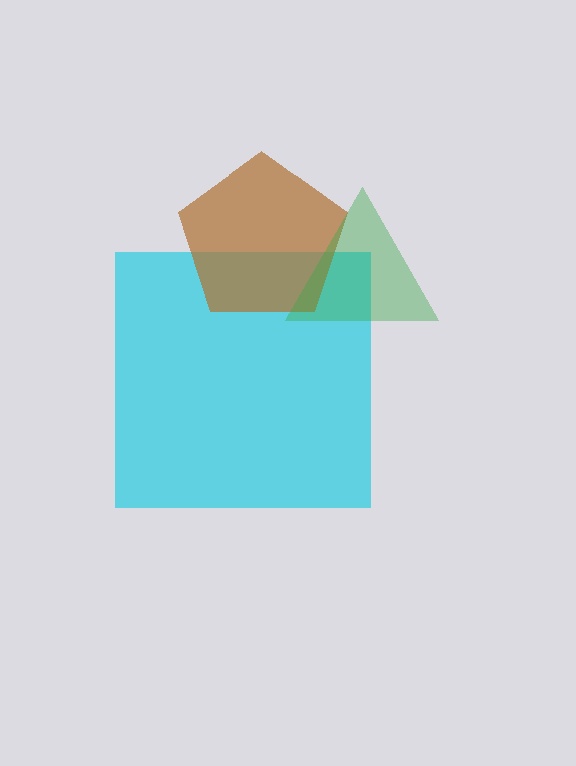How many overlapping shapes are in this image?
There are 3 overlapping shapes in the image.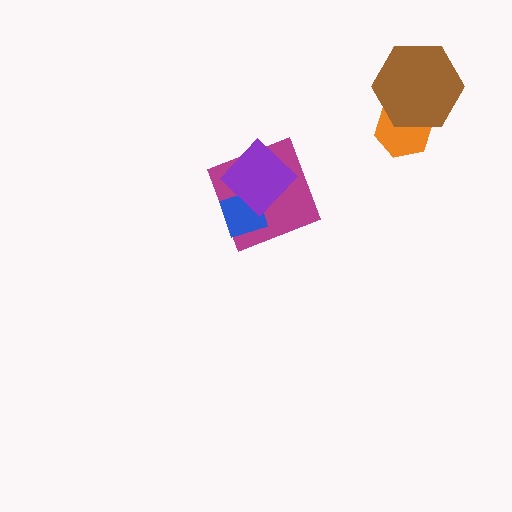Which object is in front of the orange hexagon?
The brown hexagon is in front of the orange hexagon.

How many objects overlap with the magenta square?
2 objects overlap with the magenta square.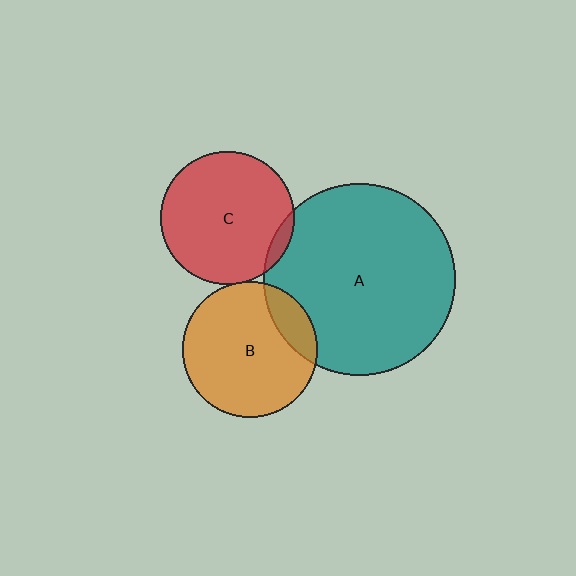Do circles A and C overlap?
Yes.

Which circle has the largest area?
Circle A (teal).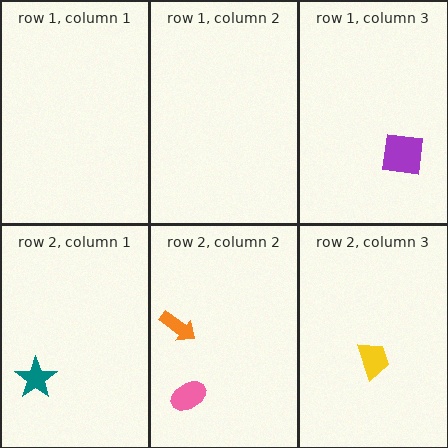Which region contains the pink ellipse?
The row 2, column 2 region.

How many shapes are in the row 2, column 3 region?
1.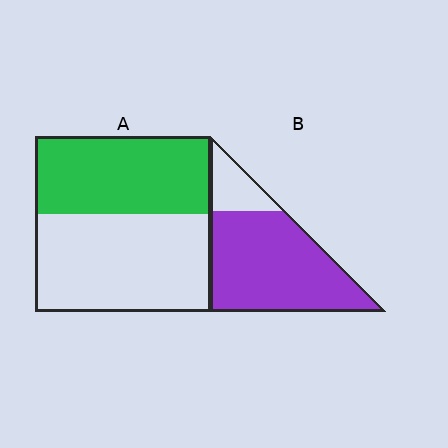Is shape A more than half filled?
No.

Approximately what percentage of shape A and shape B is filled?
A is approximately 45% and B is approximately 80%.